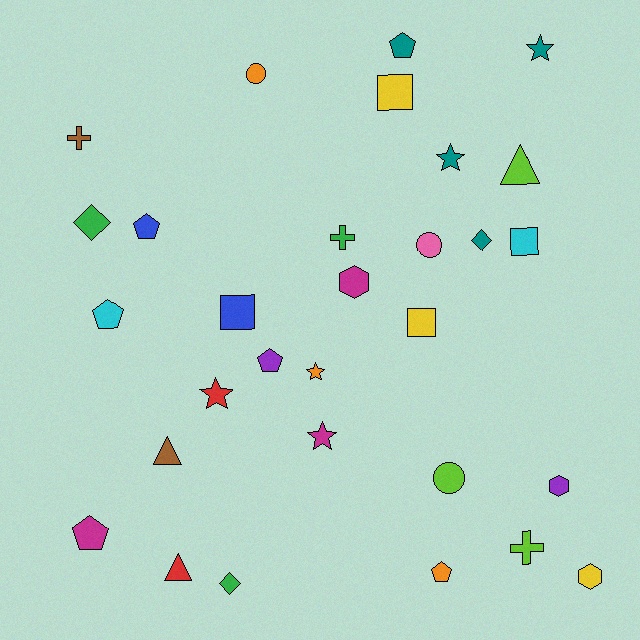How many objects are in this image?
There are 30 objects.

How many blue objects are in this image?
There are 2 blue objects.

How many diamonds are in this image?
There are 3 diamonds.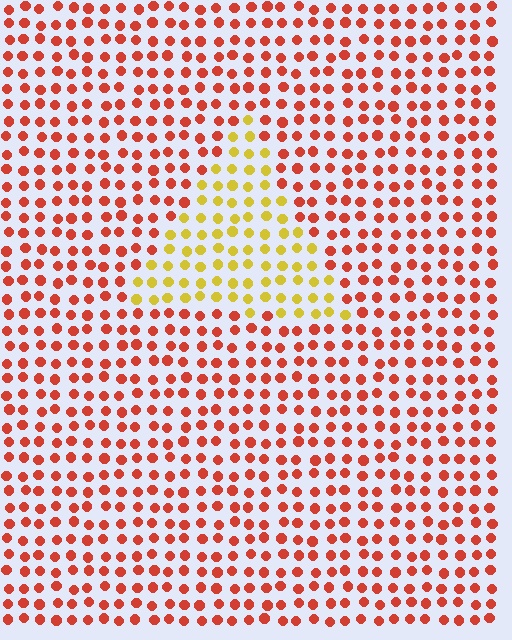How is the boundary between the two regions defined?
The boundary is defined purely by a slight shift in hue (about 49 degrees). Spacing, size, and orientation are identical on both sides.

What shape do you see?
I see a triangle.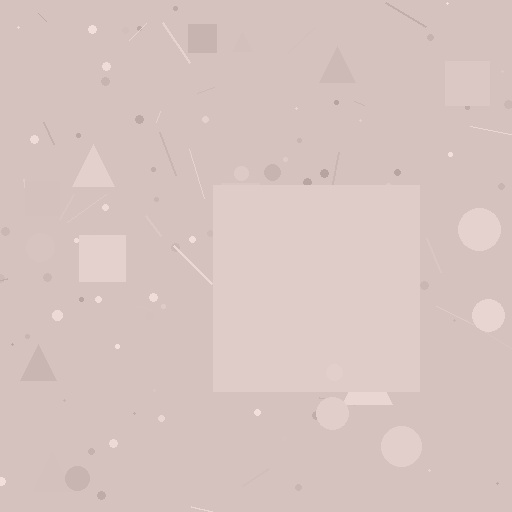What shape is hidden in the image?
A square is hidden in the image.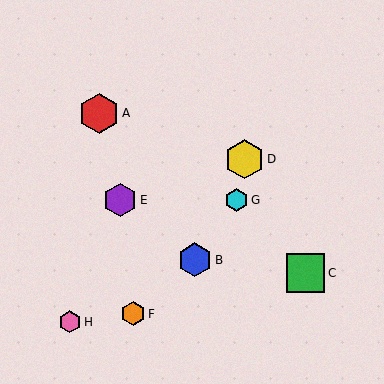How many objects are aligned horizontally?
2 objects (E, G) are aligned horizontally.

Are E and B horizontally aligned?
No, E is at y≈200 and B is at y≈260.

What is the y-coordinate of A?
Object A is at y≈113.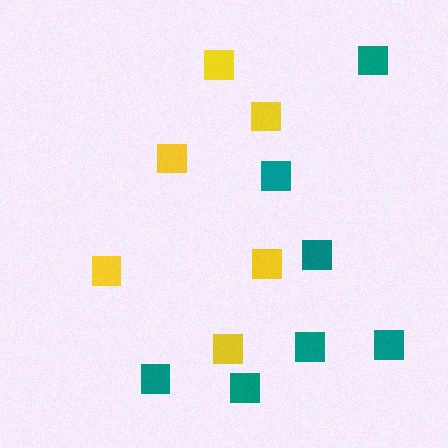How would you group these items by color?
There are 2 groups: one group of teal squares (7) and one group of yellow squares (6).